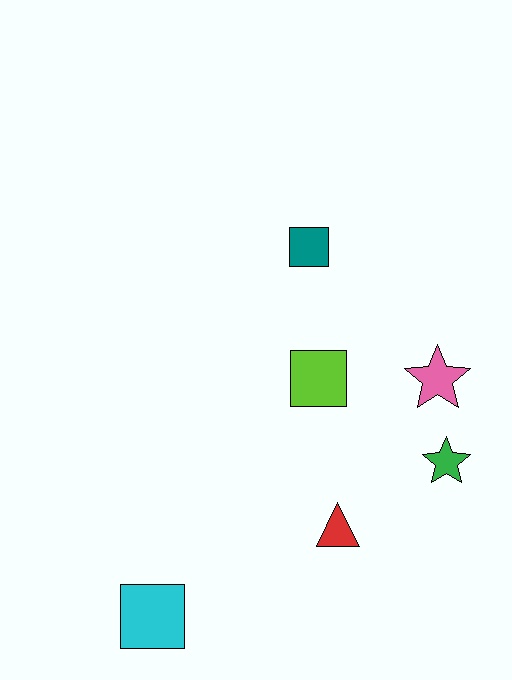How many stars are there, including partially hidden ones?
There are 2 stars.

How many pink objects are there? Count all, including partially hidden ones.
There is 1 pink object.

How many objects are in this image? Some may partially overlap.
There are 6 objects.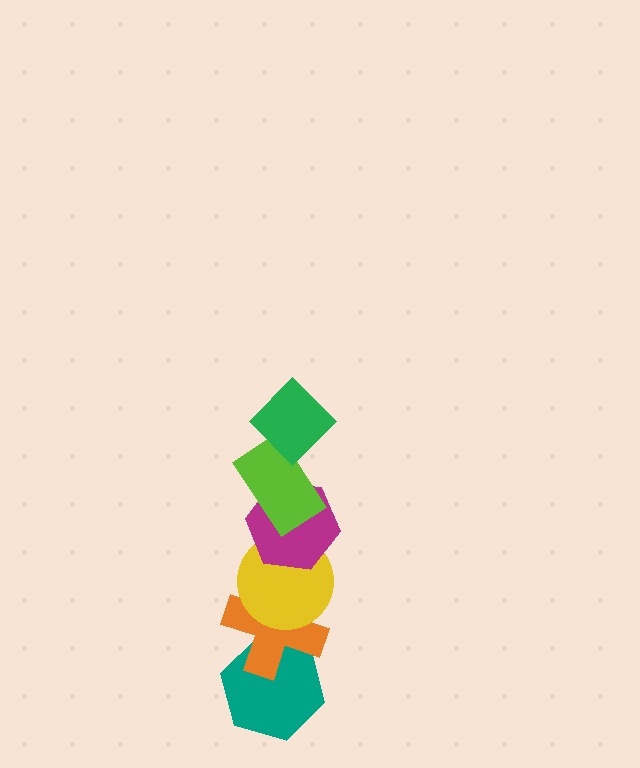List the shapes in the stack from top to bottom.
From top to bottom: the green diamond, the lime rectangle, the magenta hexagon, the yellow circle, the orange cross, the teal hexagon.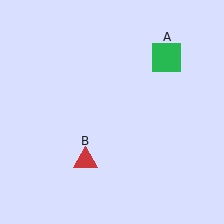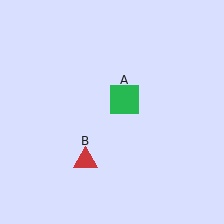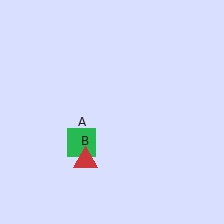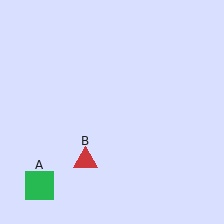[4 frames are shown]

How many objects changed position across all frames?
1 object changed position: green square (object A).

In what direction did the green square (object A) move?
The green square (object A) moved down and to the left.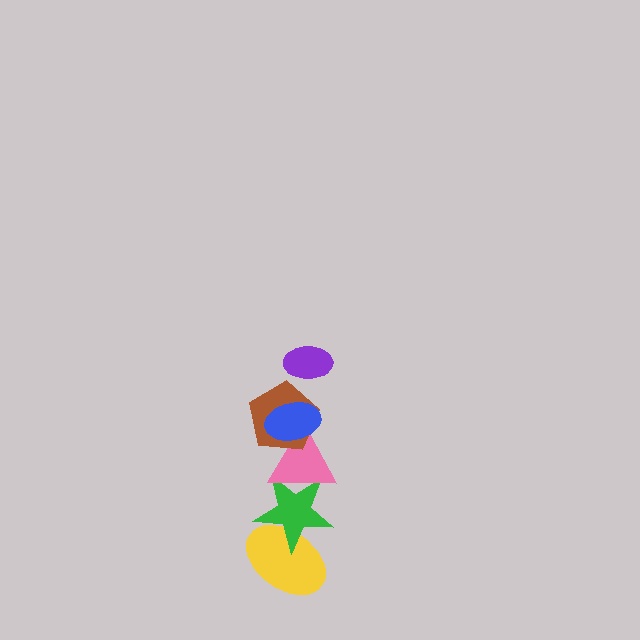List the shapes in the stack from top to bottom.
From top to bottom: the purple ellipse, the blue ellipse, the brown pentagon, the pink triangle, the green star, the yellow ellipse.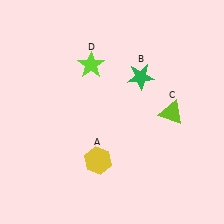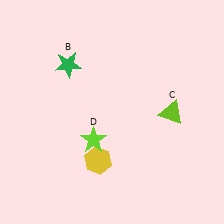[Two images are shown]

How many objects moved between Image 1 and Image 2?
2 objects moved between the two images.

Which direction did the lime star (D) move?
The lime star (D) moved down.